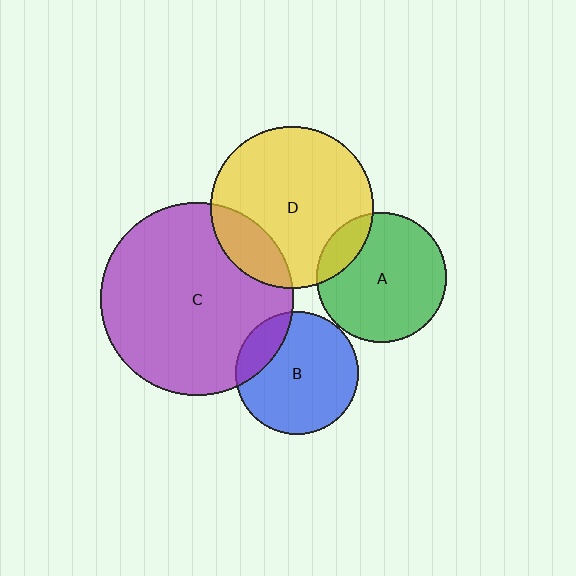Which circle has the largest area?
Circle C (purple).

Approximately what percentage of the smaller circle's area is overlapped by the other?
Approximately 20%.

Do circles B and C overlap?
Yes.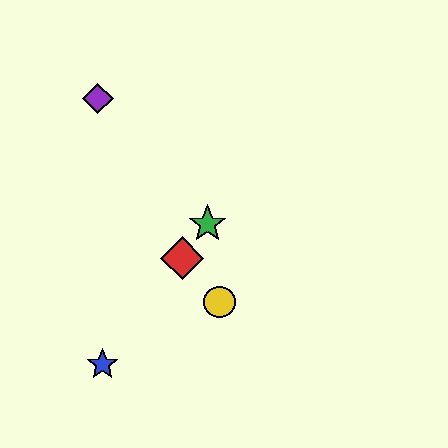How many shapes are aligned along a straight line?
3 shapes (the red diamond, the blue star, the green star) are aligned along a straight line.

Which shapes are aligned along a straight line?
The red diamond, the blue star, the green star are aligned along a straight line.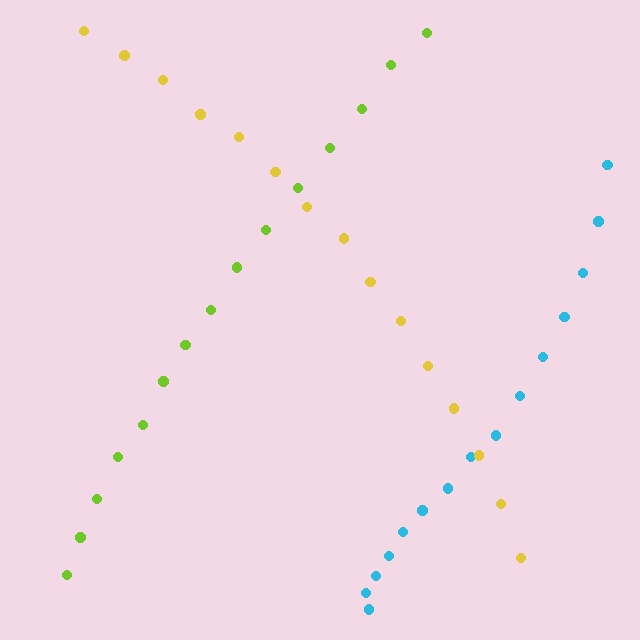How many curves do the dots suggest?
There are 3 distinct paths.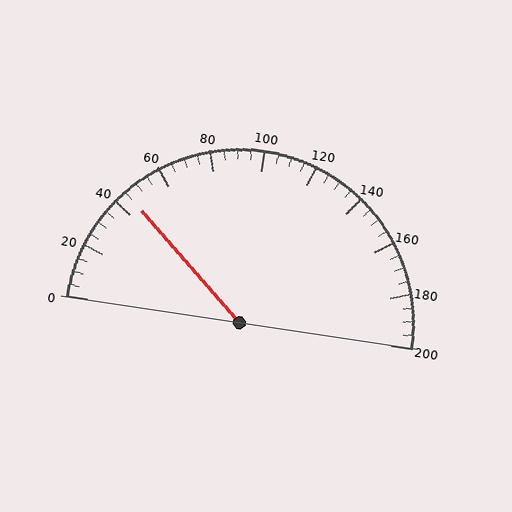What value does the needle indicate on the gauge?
The needle indicates approximately 45.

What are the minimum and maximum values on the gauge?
The gauge ranges from 0 to 200.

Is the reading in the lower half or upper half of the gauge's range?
The reading is in the lower half of the range (0 to 200).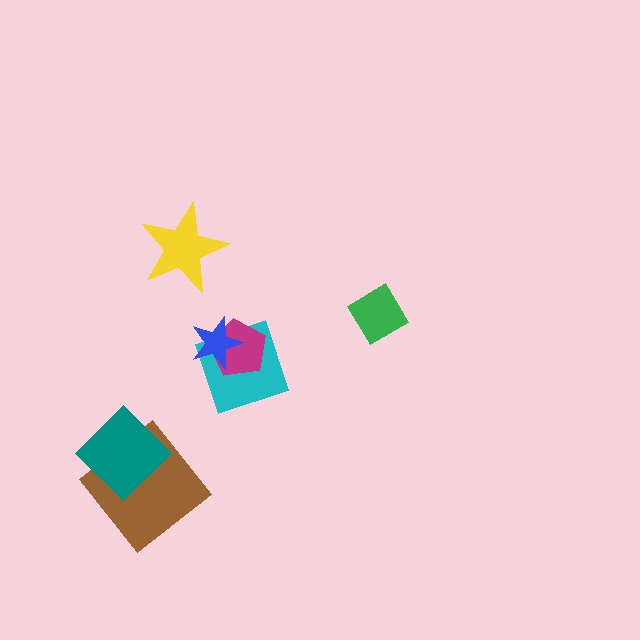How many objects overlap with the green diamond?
0 objects overlap with the green diamond.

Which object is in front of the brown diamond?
The teal diamond is in front of the brown diamond.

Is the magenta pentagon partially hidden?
Yes, it is partially covered by another shape.